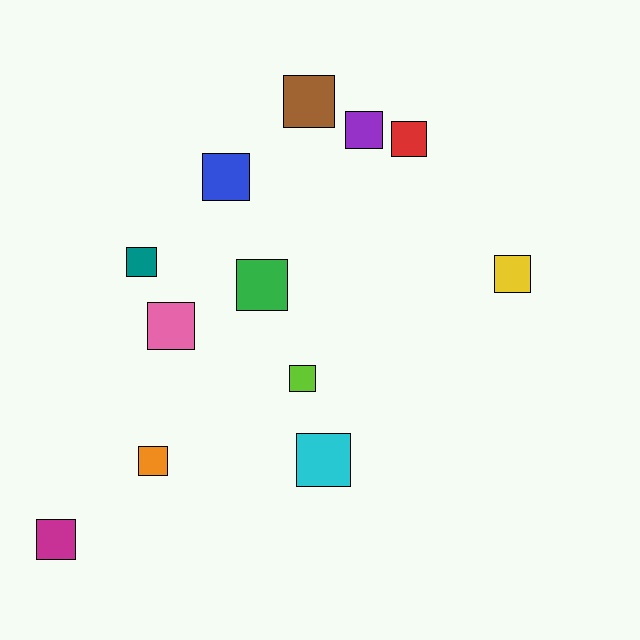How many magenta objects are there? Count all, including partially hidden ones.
There is 1 magenta object.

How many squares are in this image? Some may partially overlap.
There are 12 squares.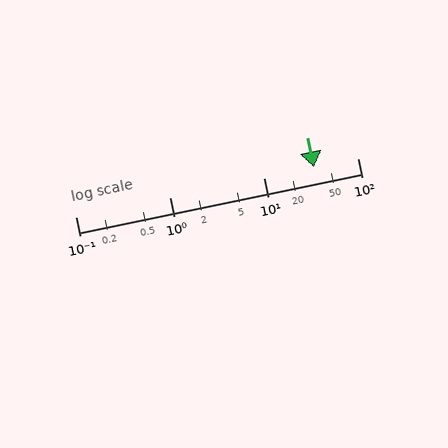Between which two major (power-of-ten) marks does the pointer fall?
The pointer is between 10 and 100.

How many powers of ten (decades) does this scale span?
The scale spans 3 decades, from 0.1 to 100.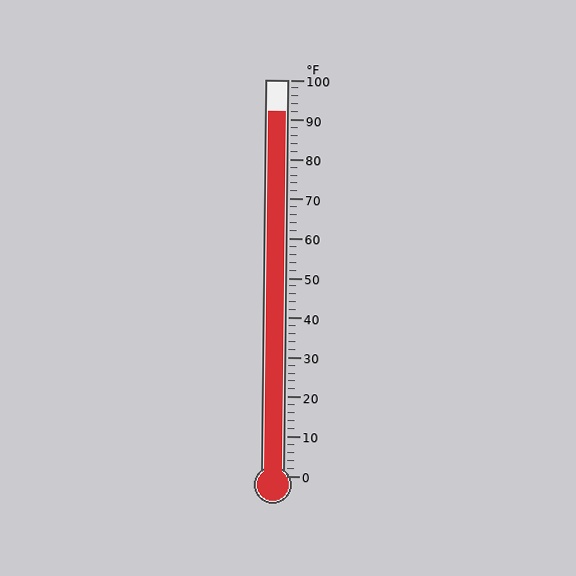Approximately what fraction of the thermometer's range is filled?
The thermometer is filled to approximately 90% of its range.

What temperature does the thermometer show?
The thermometer shows approximately 92°F.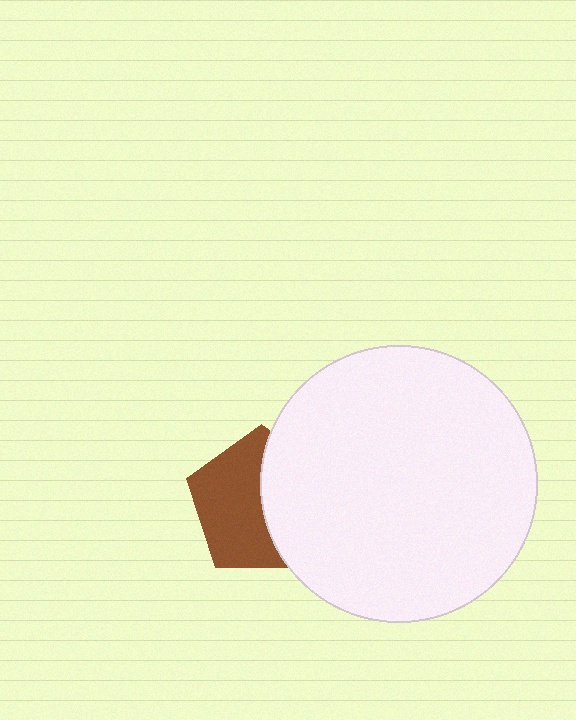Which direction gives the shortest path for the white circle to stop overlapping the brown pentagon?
Moving right gives the shortest separation.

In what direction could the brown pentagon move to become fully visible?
The brown pentagon could move left. That would shift it out from behind the white circle entirely.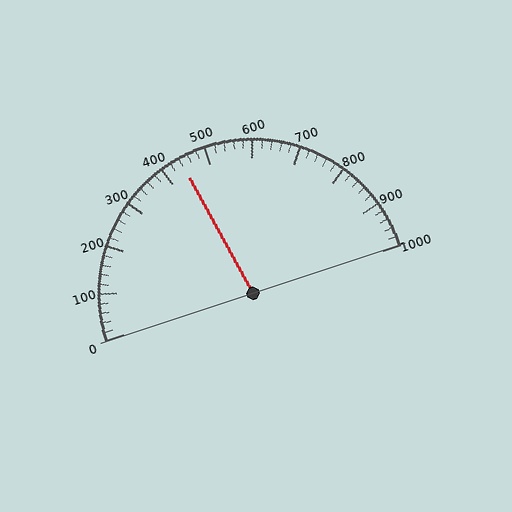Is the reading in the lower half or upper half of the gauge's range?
The reading is in the lower half of the range (0 to 1000).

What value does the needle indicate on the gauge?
The needle indicates approximately 440.